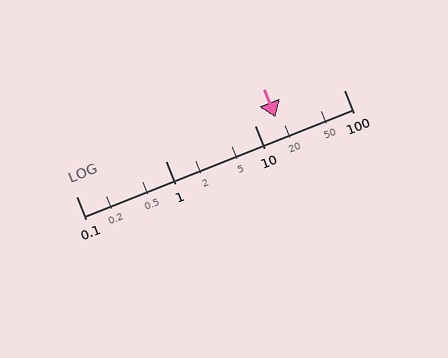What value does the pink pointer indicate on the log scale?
The pointer indicates approximately 17.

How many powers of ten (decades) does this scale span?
The scale spans 3 decades, from 0.1 to 100.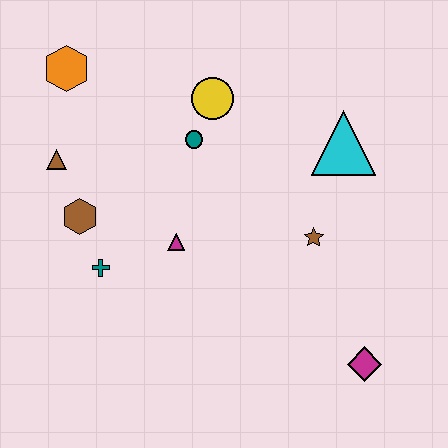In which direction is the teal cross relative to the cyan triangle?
The teal cross is to the left of the cyan triangle.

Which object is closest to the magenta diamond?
The brown star is closest to the magenta diamond.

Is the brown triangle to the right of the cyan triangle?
No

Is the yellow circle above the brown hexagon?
Yes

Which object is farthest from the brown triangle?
The magenta diamond is farthest from the brown triangle.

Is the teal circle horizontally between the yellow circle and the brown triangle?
Yes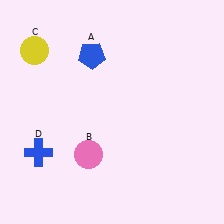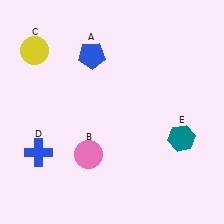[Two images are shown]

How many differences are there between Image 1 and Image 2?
There is 1 difference between the two images.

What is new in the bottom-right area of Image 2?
A teal hexagon (E) was added in the bottom-right area of Image 2.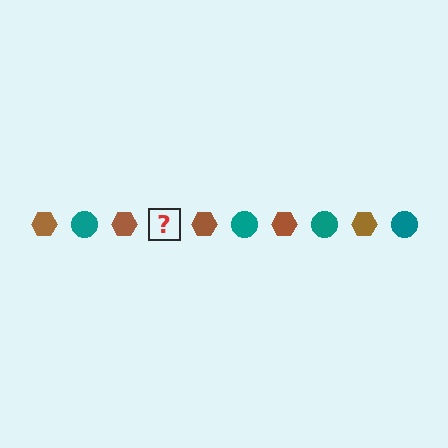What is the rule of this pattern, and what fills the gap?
The rule is that the pattern alternates between brown hexagon and teal circle. The gap should be filled with a teal circle.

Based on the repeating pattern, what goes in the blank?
The blank should be a teal circle.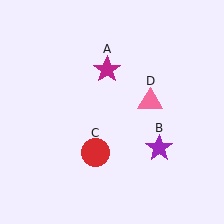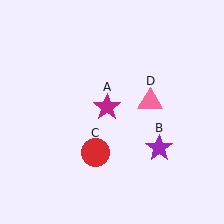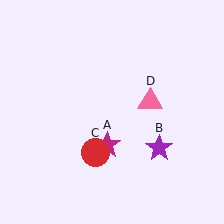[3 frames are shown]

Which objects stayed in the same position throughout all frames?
Purple star (object B) and red circle (object C) and pink triangle (object D) remained stationary.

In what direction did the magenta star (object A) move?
The magenta star (object A) moved down.